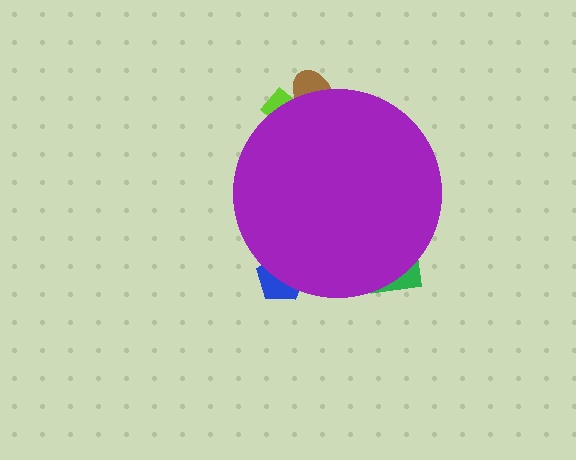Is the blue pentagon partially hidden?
Yes, the blue pentagon is partially hidden behind the purple circle.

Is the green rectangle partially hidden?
Yes, the green rectangle is partially hidden behind the purple circle.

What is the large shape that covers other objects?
A purple circle.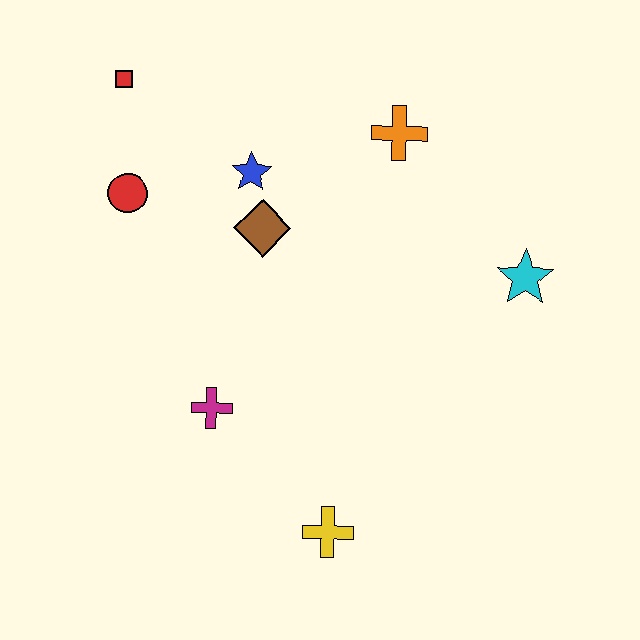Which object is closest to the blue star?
The brown diamond is closest to the blue star.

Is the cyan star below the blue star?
Yes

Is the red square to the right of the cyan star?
No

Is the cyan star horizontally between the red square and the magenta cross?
No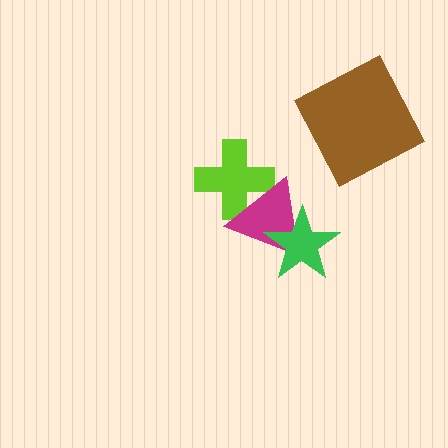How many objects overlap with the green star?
1 object overlaps with the green star.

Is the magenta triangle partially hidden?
Yes, it is partially covered by another shape.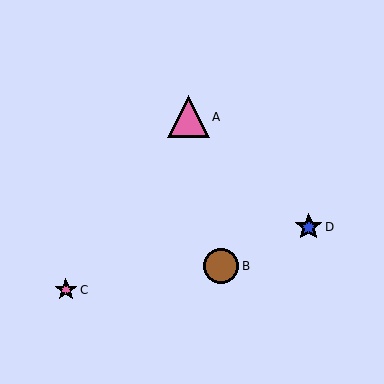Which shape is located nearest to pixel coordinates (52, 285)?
The pink star (labeled C) at (66, 290) is nearest to that location.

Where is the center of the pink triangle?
The center of the pink triangle is at (188, 117).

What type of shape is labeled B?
Shape B is a brown circle.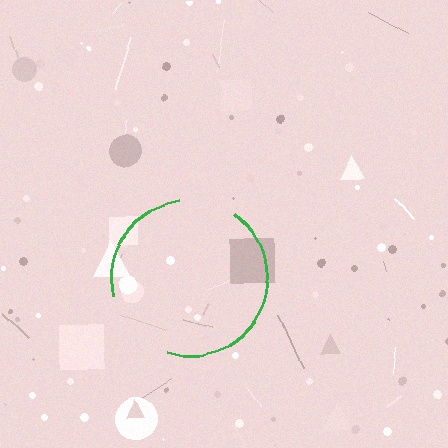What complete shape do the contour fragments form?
The contour fragments form a circle.